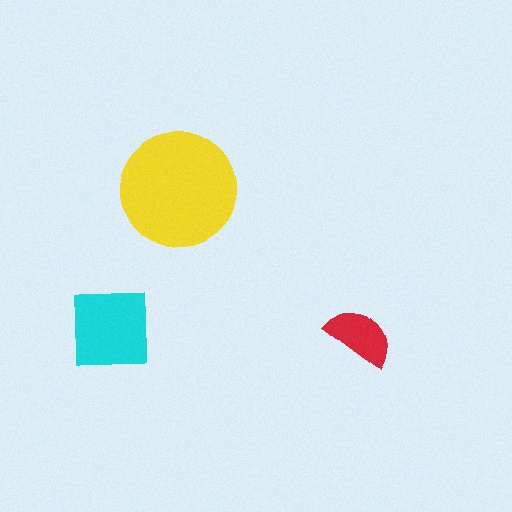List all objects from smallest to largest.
The red semicircle, the cyan square, the yellow circle.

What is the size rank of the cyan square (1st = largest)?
2nd.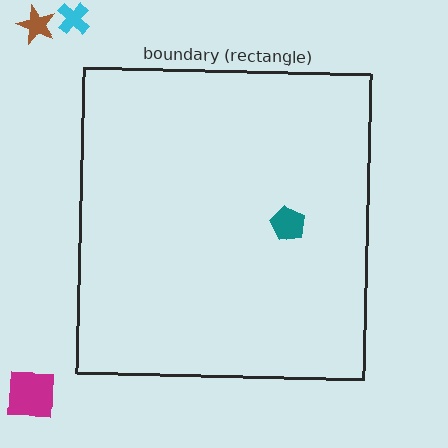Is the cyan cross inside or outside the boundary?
Outside.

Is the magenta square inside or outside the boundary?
Outside.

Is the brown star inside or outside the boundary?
Outside.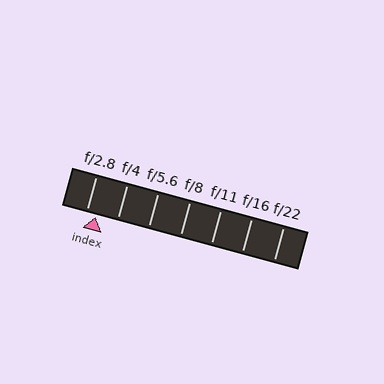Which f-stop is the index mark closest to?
The index mark is closest to f/2.8.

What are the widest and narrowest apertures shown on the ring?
The widest aperture shown is f/2.8 and the narrowest is f/22.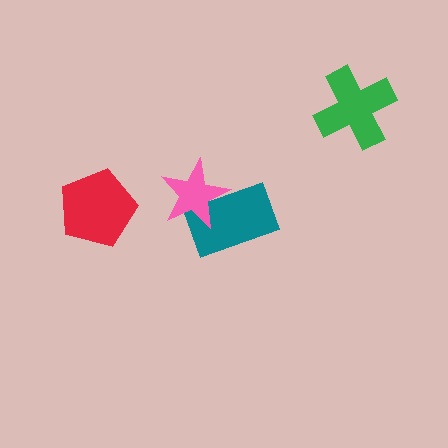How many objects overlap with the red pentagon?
0 objects overlap with the red pentagon.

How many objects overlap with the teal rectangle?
1 object overlaps with the teal rectangle.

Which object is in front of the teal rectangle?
The pink star is in front of the teal rectangle.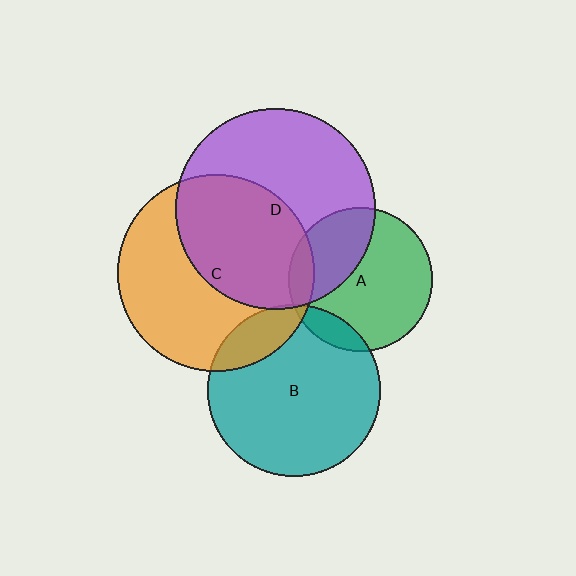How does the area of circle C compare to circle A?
Approximately 1.9 times.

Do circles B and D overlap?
Yes.